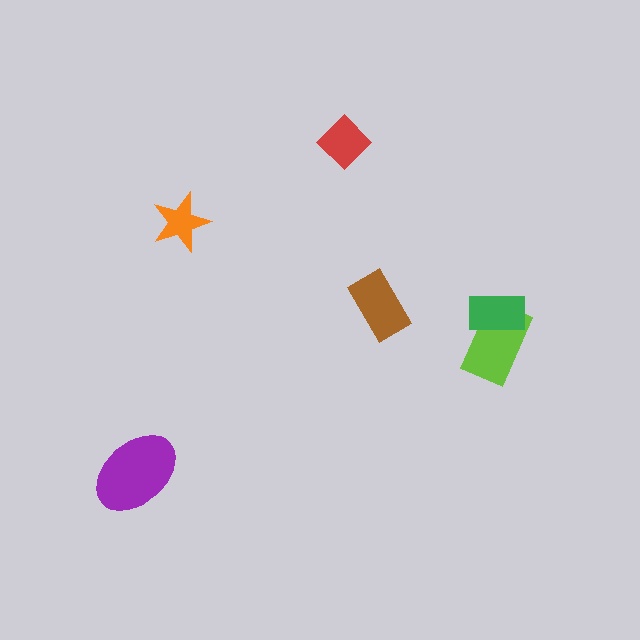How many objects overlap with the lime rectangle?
1 object overlaps with the lime rectangle.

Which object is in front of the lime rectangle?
The green rectangle is in front of the lime rectangle.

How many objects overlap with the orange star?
0 objects overlap with the orange star.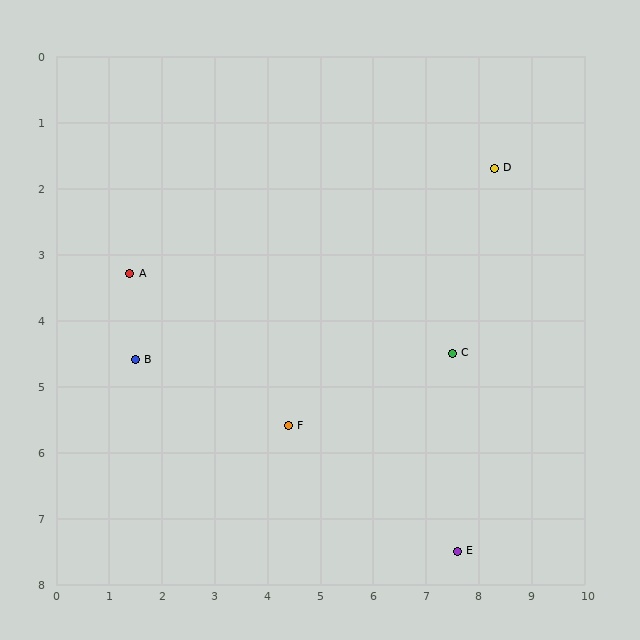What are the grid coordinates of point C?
Point C is at approximately (7.5, 4.5).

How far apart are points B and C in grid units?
Points B and C are about 6.0 grid units apart.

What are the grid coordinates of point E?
Point E is at approximately (7.6, 7.5).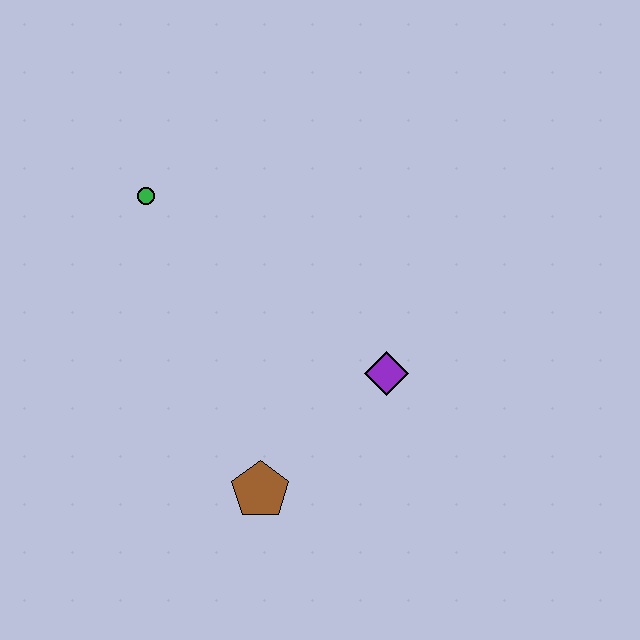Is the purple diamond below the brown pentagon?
No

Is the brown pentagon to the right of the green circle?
Yes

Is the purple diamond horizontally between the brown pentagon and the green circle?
No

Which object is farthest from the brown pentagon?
The green circle is farthest from the brown pentagon.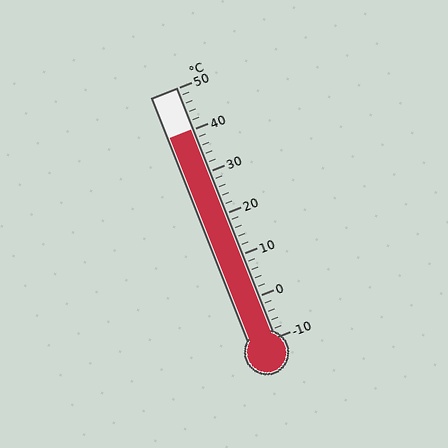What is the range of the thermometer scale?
The thermometer scale ranges from -10°C to 50°C.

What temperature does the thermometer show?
The thermometer shows approximately 40°C.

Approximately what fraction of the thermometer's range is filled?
The thermometer is filled to approximately 85% of its range.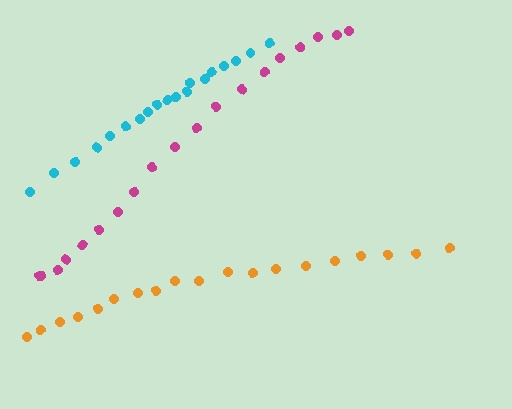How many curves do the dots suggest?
There are 3 distinct paths.